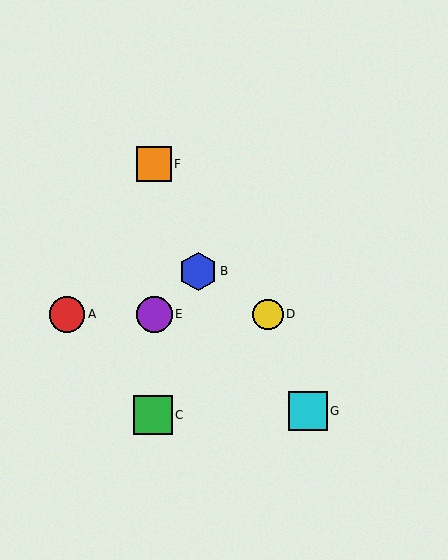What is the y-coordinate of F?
Object F is at y≈164.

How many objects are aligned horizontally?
3 objects (A, D, E) are aligned horizontally.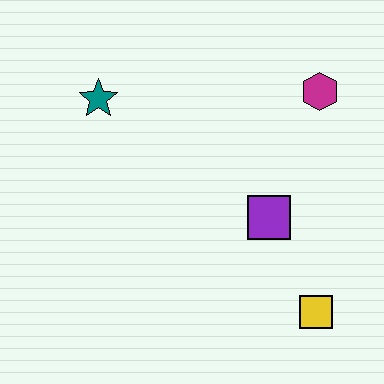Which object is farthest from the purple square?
The teal star is farthest from the purple square.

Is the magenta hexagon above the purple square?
Yes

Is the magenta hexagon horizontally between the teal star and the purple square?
No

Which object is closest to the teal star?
The purple square is closest to the teal star.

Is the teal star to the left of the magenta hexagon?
Yes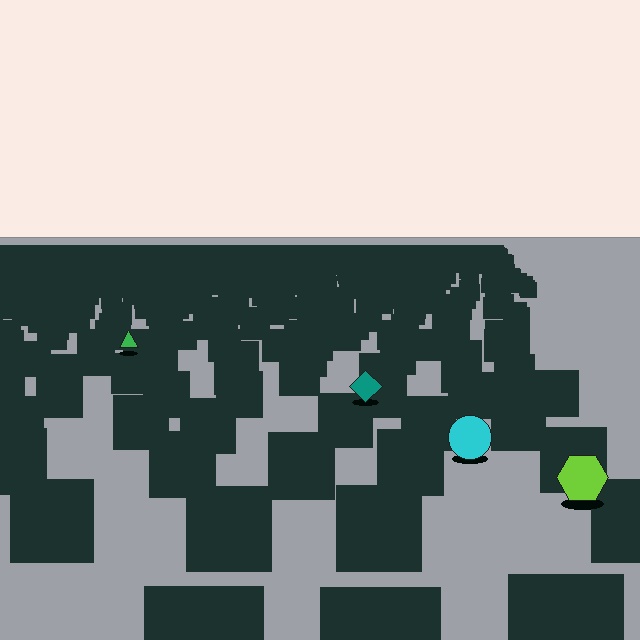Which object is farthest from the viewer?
The green triangle is farthest from the viewer. It appears smaller and the ground texture around it is denser.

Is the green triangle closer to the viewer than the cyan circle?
No. The cyan circle is closer — you can tell from the texture gradient: the ground texture is coarser near it.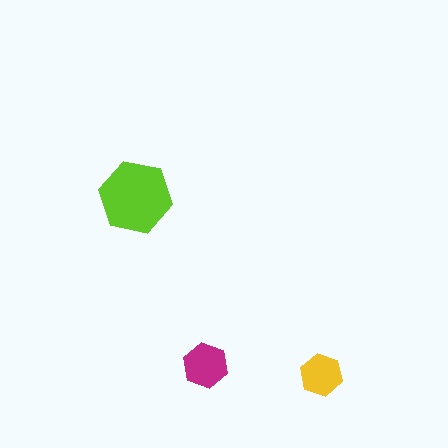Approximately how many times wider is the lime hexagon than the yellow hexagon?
About 1.5 times wider.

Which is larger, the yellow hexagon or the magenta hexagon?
The magenta one.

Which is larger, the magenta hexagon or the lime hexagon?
The lime one.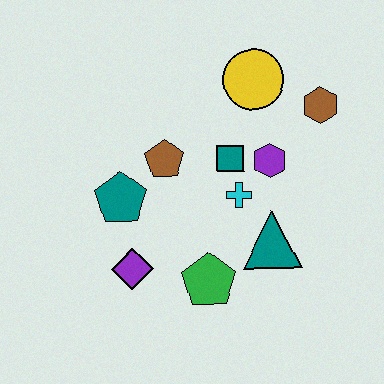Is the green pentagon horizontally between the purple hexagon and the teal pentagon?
Yes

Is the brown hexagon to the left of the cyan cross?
No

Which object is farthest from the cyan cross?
The purple diamond is farthest from the cyan cross.